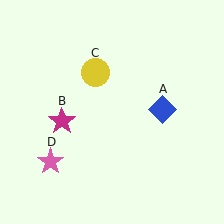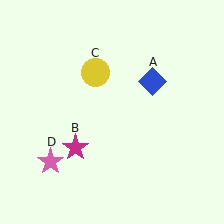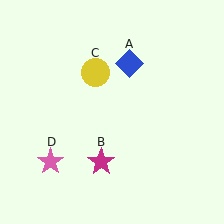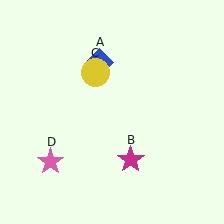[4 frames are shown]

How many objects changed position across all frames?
2 objects changed position: blue diamond (object A), magenta star (object B).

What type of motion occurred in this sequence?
The blue diamond (object A), magenta star (object B) rotated counterclockwise around the center of the scene.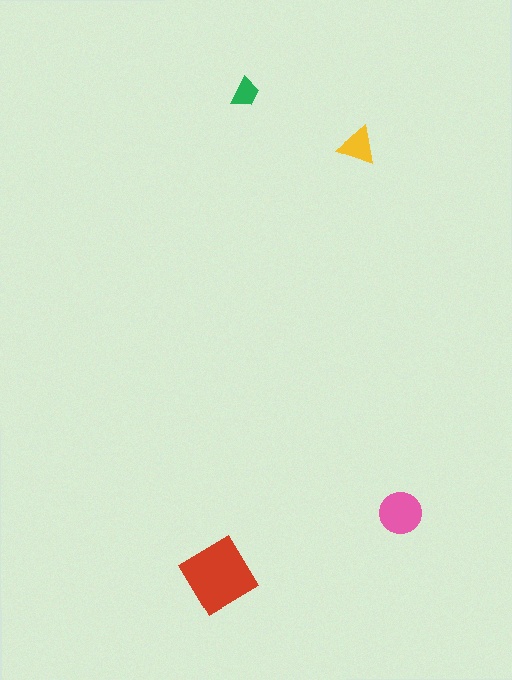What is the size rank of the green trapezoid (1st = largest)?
4th.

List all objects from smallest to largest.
The green trapezoid, the yellow triangle, the pink circle, the red diamond.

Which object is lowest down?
The red diamond is bottommost.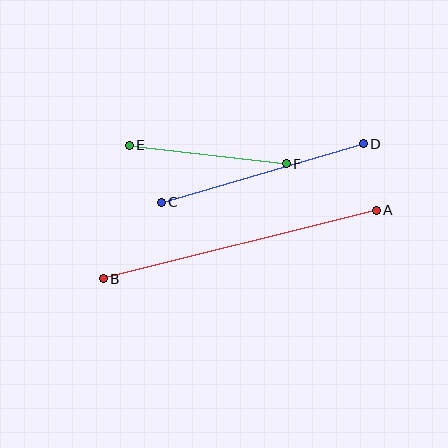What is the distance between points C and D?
The distance is approximately 210 pixels.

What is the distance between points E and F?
The distance is approximately 158 pixels.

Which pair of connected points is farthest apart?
Points A and B are farthest apart.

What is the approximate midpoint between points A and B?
The midpoint is at approximately (240, 244) pixels.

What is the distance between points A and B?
The distance is approximately 281 pixels.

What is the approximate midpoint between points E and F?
The midpoint is at approximately (208, 154) pixels.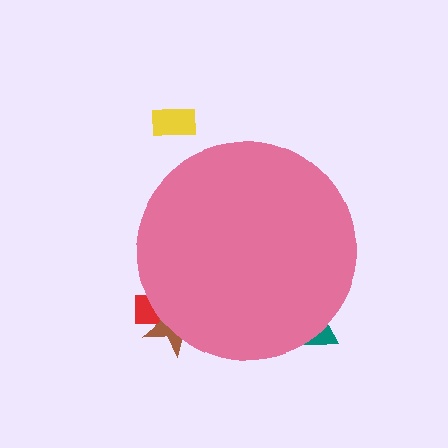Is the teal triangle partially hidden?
Yes, the teal triangle is partially hidden behind the pink circle.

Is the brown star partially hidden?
Yes, the brown star is partially hidden behind the pink circle.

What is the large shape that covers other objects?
A pink circle.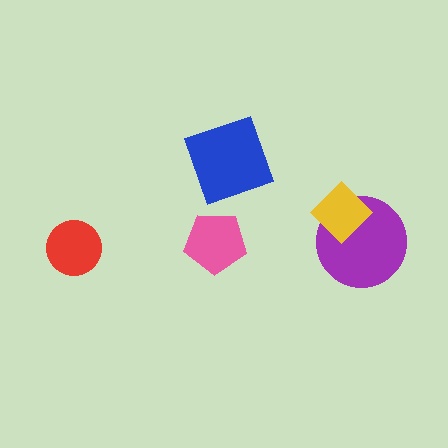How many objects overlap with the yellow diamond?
1 object overlaps with the yellow diamond.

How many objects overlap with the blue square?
0 objects overlap with the blue square.